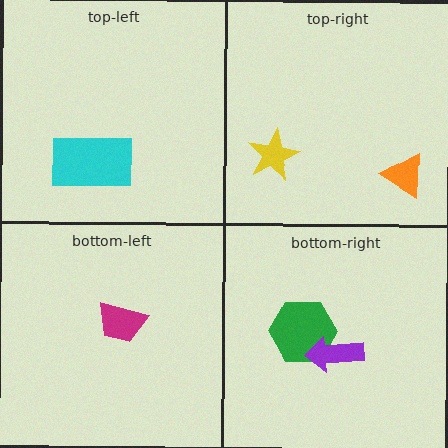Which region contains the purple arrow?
The bottom-right region.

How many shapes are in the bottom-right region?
2.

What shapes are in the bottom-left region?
The magenta trapezoid.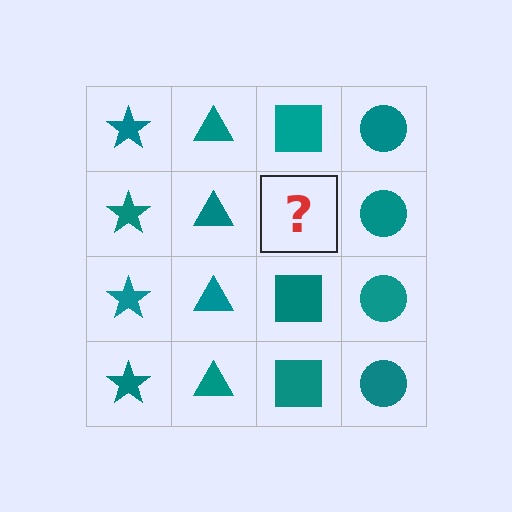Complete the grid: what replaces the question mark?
The question mark should be replaced with a teal square.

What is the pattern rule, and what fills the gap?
The rule is that each column has a consistent shape. The gap should be filled with a teal square.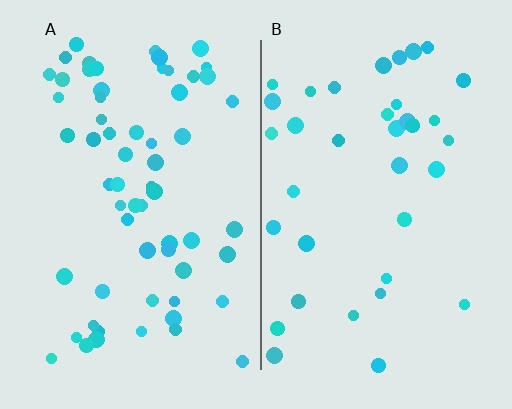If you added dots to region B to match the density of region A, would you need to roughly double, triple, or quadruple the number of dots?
Approximately double.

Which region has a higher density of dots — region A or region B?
A (the left).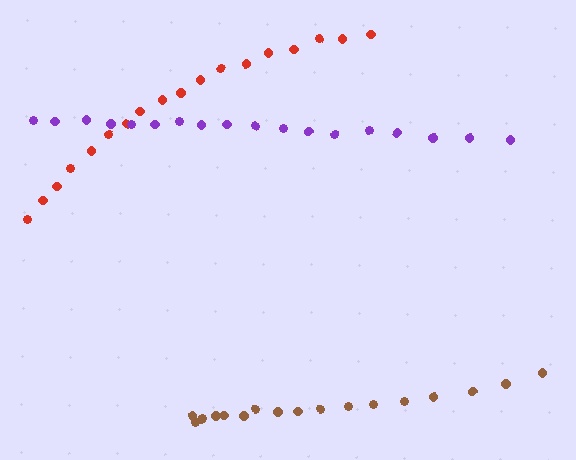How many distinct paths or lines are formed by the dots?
There are 3 distinct paths.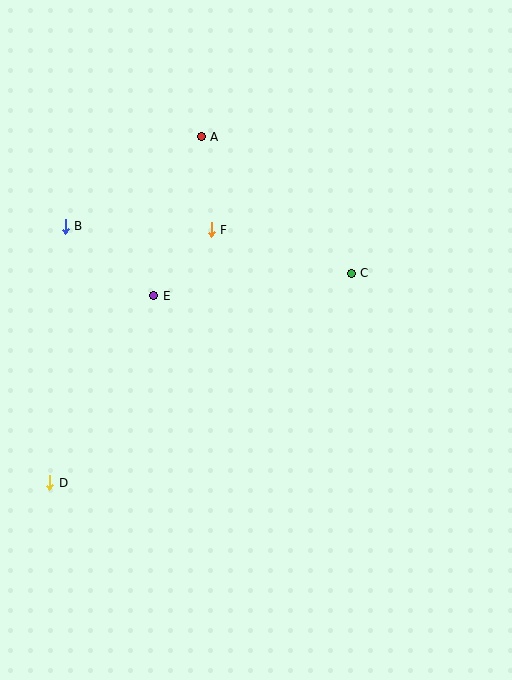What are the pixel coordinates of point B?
Point B is at (65, 226).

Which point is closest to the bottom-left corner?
Point D is closest to the bottom-left corner.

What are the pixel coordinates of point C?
Point C is at (351, 273).